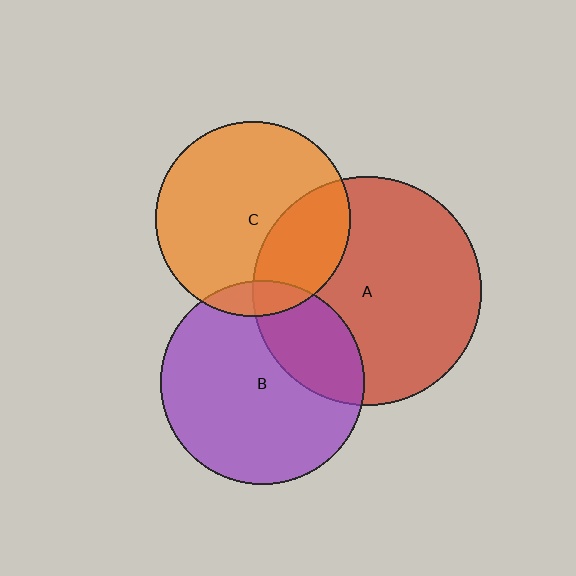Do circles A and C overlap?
Yes.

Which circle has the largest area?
Circle A (red).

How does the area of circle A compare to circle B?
Approximately 1.3 times.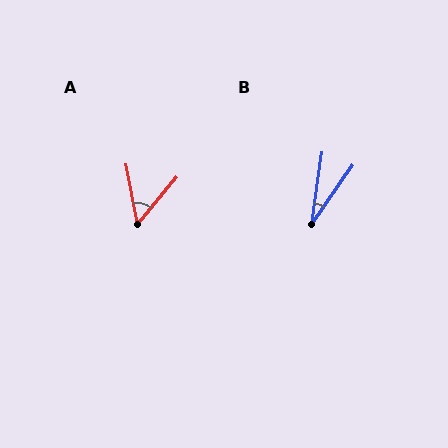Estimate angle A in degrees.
Approximately 51 degrees.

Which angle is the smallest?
B, at approximately 27 degrees.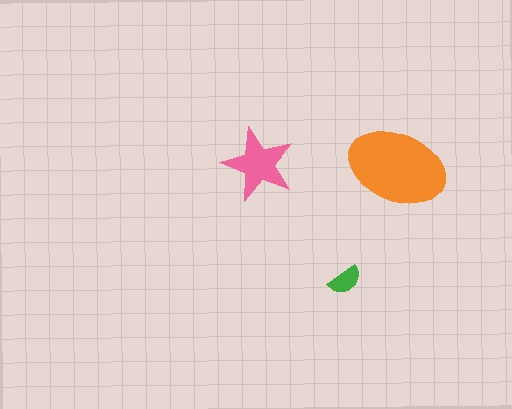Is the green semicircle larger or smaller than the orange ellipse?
Smaller.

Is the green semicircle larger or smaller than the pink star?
Smaller.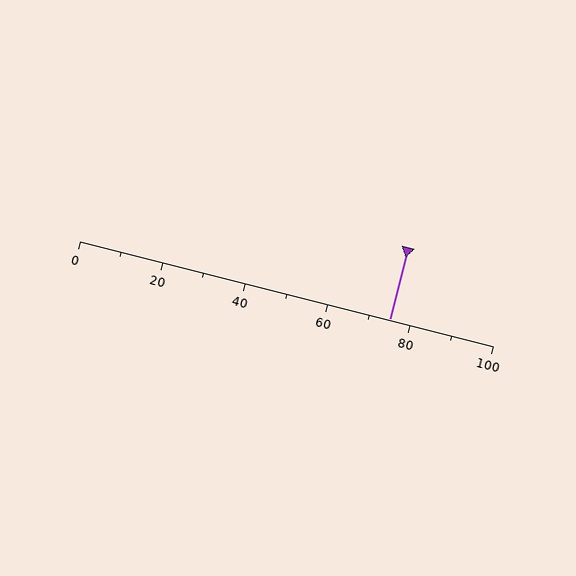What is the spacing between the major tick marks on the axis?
The major ticks are spaced 20 apart.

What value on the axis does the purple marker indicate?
The marker indicates approximately 75.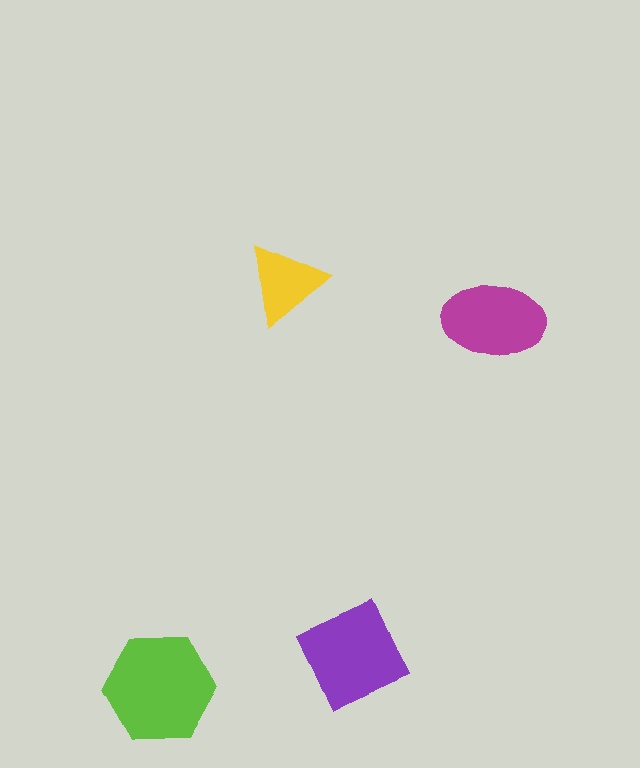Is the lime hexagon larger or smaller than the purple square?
Larger.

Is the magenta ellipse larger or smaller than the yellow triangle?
Larger.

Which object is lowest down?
The lime hexagon is bottommost.